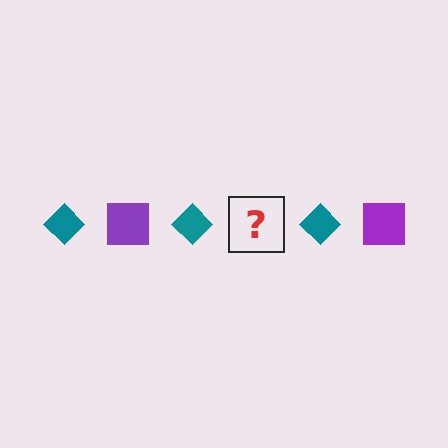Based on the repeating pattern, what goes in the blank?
The blank should be a purple square.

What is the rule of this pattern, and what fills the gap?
The rule is that the pattern alternates between teal diamond and purple square. The gap should be filled with a purple square.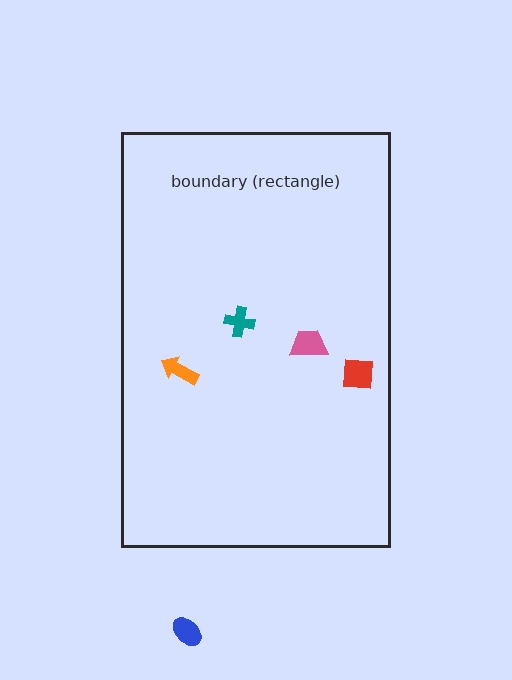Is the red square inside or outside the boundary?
Inside.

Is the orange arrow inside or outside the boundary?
Inside.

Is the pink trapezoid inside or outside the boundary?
Inside.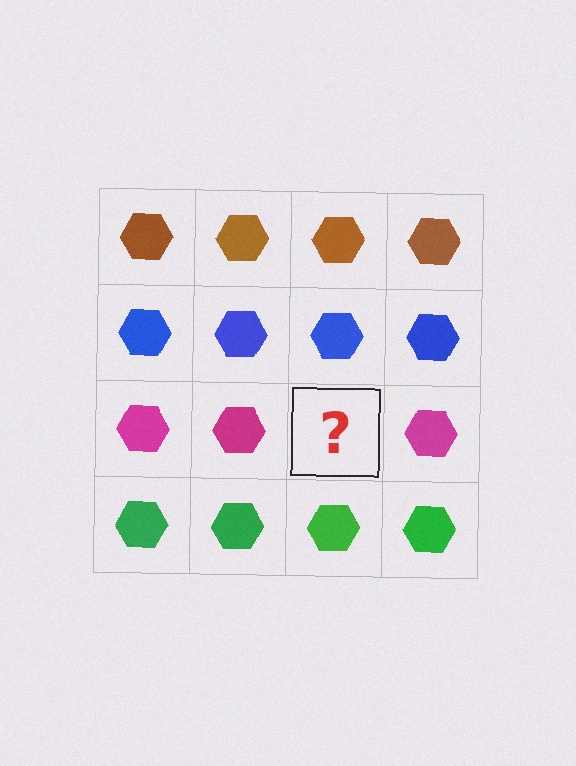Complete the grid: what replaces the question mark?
The question mark should be replaced with a magenta hexagon.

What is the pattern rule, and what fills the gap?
The rule is that each row has a consistent color. The gap should be filled with a magenta hexagon.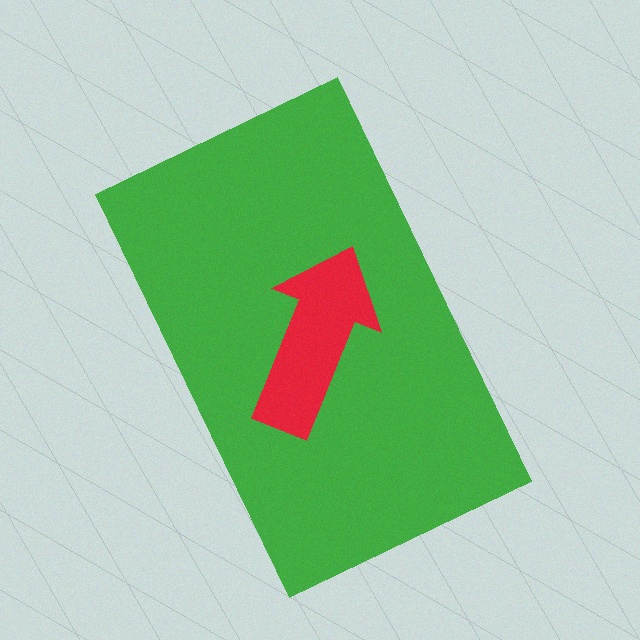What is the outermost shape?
The green rectangle.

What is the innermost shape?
The red arrow.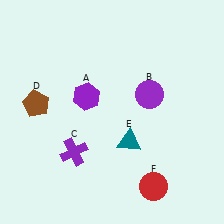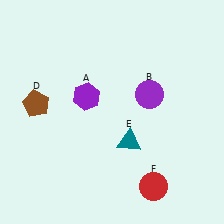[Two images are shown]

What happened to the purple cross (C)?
The purple cross (C) was removed in Image 2. It was in the bottom-left area of Image 1.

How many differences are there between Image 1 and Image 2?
There is 1 difference between the two images.